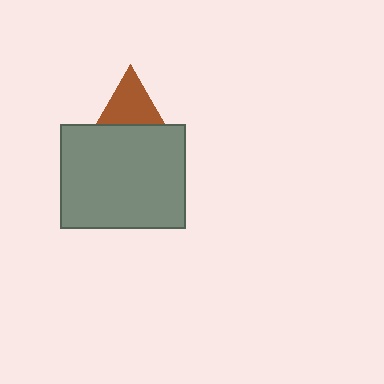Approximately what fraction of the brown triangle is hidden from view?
Roughly 49% of the brown triangle is hidden behind the gray rectangle.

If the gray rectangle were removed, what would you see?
You would see the complete brown triangle.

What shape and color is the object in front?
The object in front is a gray rectangle.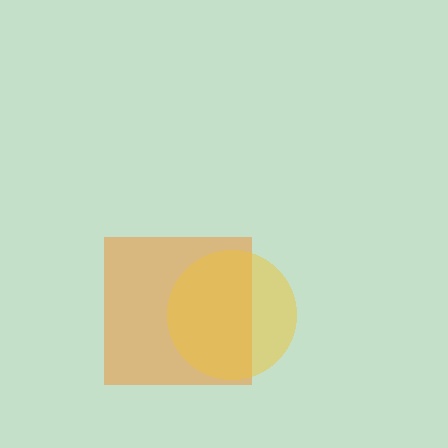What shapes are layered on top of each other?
The layered shapes are: an orange square, a yellow circle.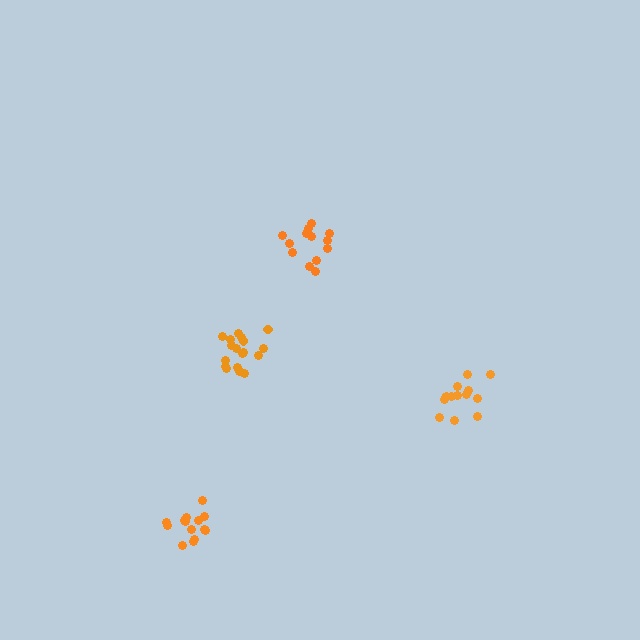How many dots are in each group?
Group 1: 14 dots, Group 2: 18 dots, Group 3: 13 dots, Group 4: 14 dots (59 total).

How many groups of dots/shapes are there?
There are 4 groups.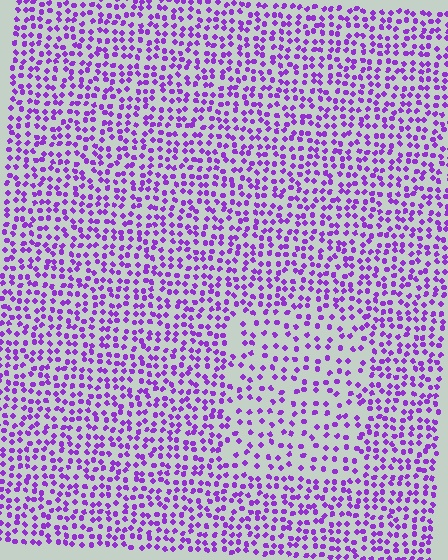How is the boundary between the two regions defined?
The boundary is defined by a change in element density (approximately 1.7x ratio). All elements are the same color, size, and shape.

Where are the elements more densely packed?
The elements are more densely packed outside the rectangle boundary.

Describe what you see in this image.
The image contains small purple elements arranged at two different densities. A rectangle-shaped region is visible where the elements are less densely packed than the surrounding area.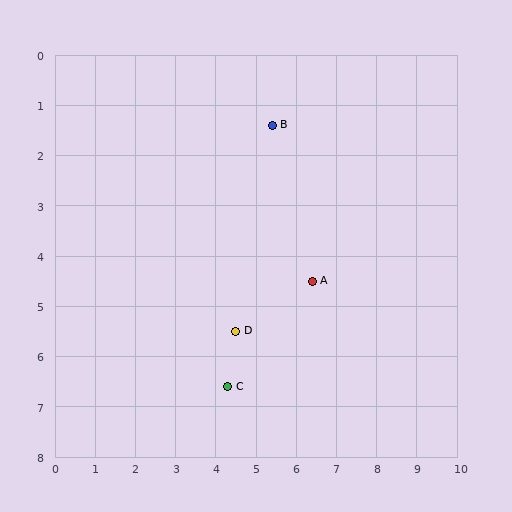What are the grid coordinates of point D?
Point D is at approximately (4.5, 5.5).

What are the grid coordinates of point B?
Point B is at approximately (5.4, 1.4).